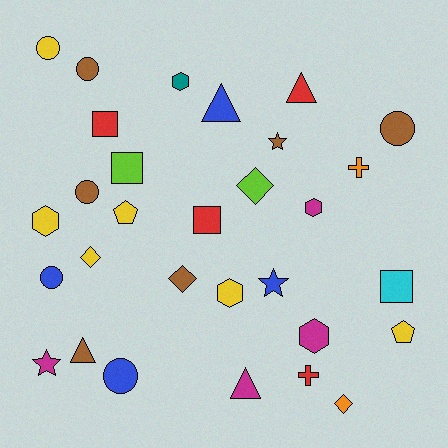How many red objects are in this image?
There are 4 red objects.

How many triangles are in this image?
There are 4 triangles.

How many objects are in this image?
There are 30 objects.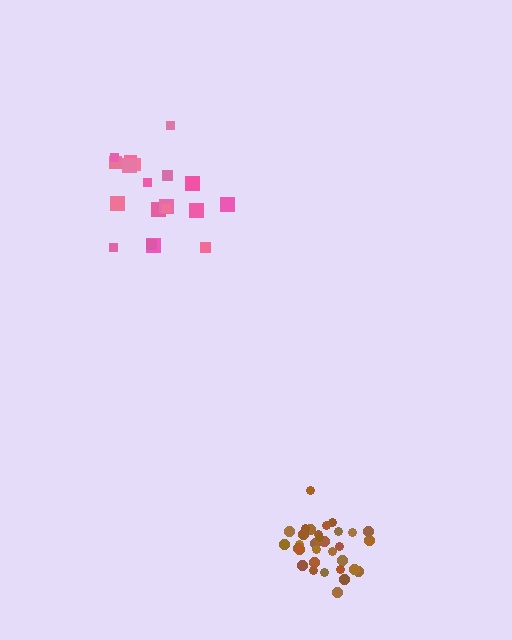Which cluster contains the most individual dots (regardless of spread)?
Brown (33).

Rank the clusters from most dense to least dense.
brown, pink.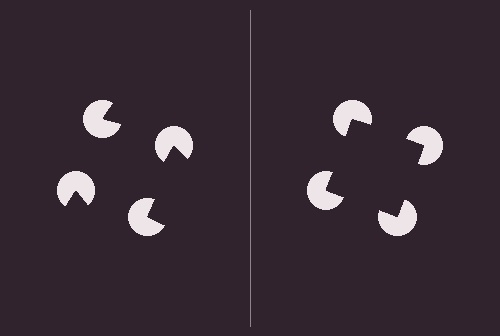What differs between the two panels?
The pac-man discs are positioned identically on both sides; only the wedge orientations differ. On the right they align to a square; on the left they are misaligned.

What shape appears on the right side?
An illusory square.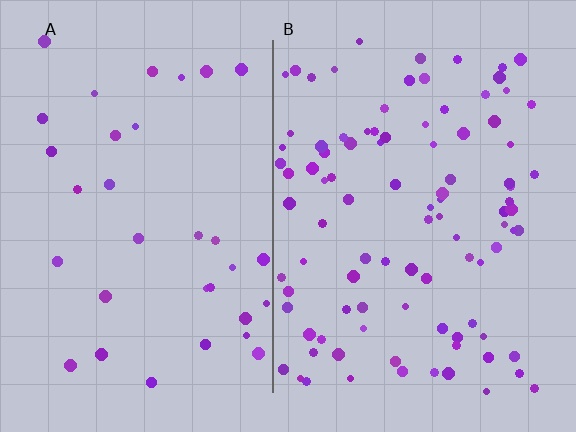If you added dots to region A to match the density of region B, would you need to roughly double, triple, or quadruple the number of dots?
Approximately triple.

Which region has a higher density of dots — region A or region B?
B (the right).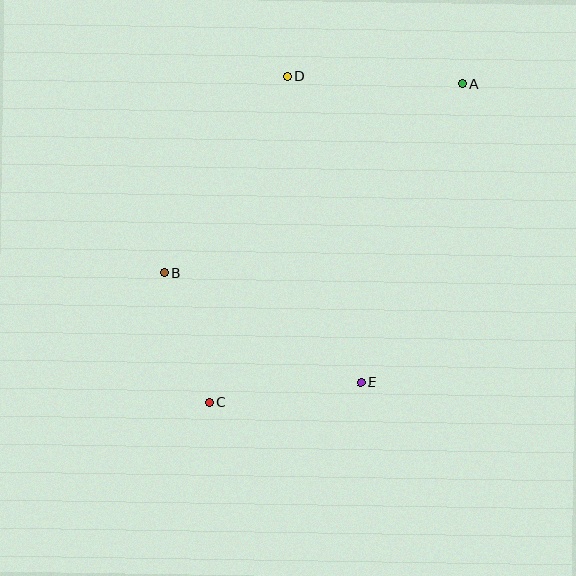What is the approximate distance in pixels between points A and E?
The distance between A and E is approximately 316 pixels.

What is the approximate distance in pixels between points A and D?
The distance between A and D is approximately 175 pixels.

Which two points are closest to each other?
Points B and C are closest to each other.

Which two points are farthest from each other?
Points A and C are farthest from each other.